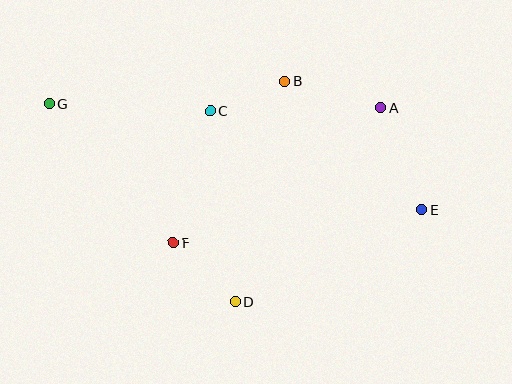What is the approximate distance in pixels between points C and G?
The distance between C and G is approximately 161 pixels.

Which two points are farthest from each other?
Points E and G are farthest from each other.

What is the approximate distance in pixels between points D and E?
The distance between D and E is approximately 208 pixels.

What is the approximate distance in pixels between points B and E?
The distance between B and E is approximately 189 pixels.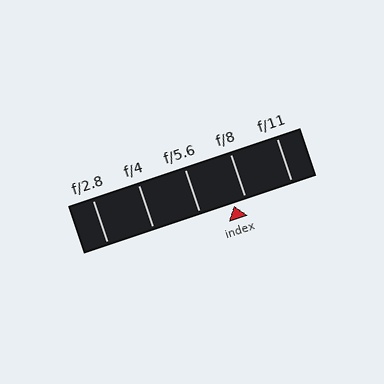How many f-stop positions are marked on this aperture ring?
There are 5 f-stop positions marked.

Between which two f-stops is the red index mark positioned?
The index mark is between f/5.6 and f/8.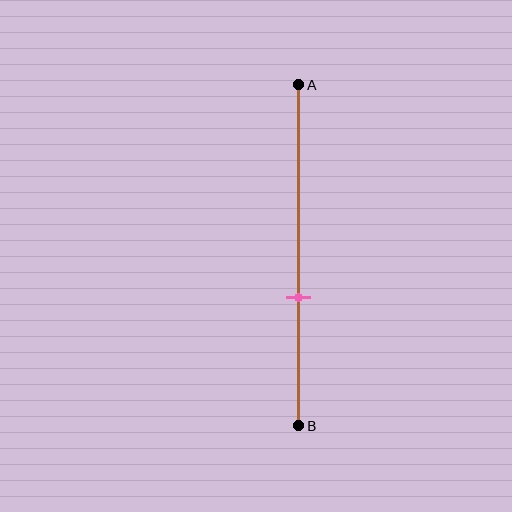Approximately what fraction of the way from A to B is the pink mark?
The pink mark is approximately 60% of the way from A to B.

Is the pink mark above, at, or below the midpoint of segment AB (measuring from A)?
The pink mark is below the midpoint of segment AB.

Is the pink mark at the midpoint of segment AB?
No, the mark is at about 60% from A, not at the 50% midpoint.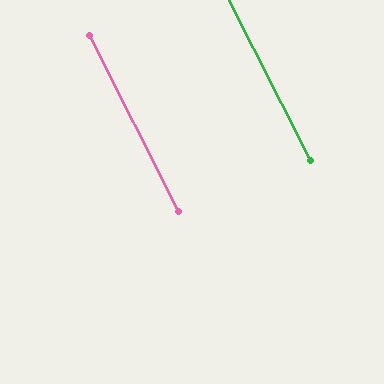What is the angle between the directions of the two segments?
Approximately 0 degrees.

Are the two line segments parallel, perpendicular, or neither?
Parallel — their directions differ by only 0.0°.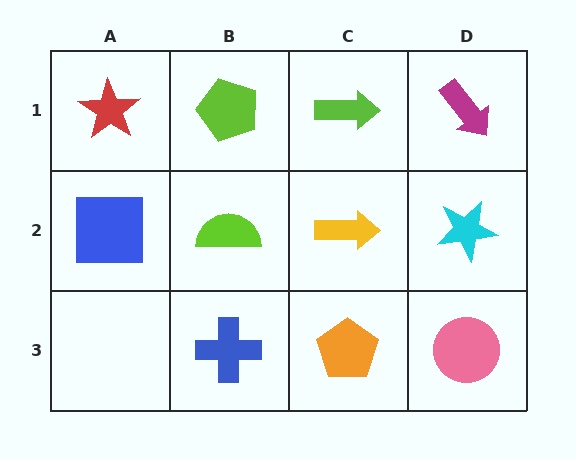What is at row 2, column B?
A lime semicircle.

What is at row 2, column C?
A yellow arrow.